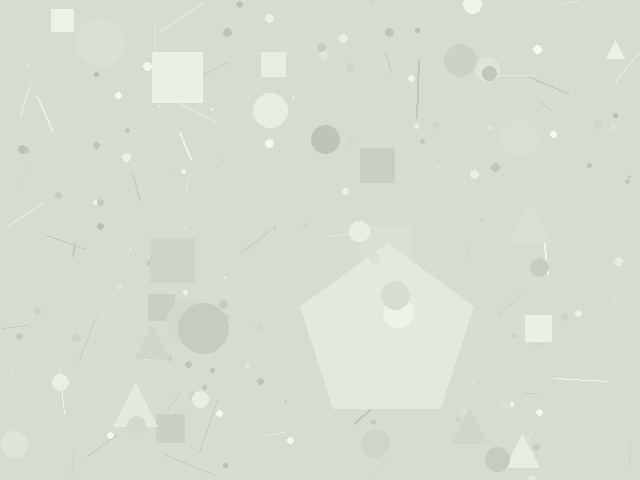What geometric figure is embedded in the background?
A pentagon is embedded in the background.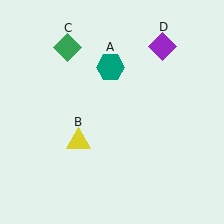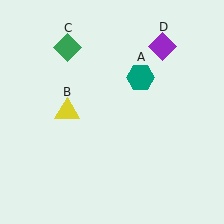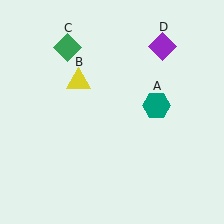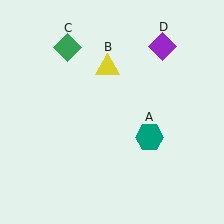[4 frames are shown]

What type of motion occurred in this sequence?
The teal hexagon (object A), yellow triangle (object B) rotated clockwise around the center of the scene.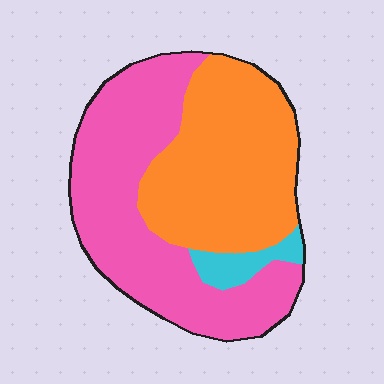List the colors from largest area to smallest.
From largest to smallest: pink, orange, cyan.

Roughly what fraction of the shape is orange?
Orange covers 44% of the shape.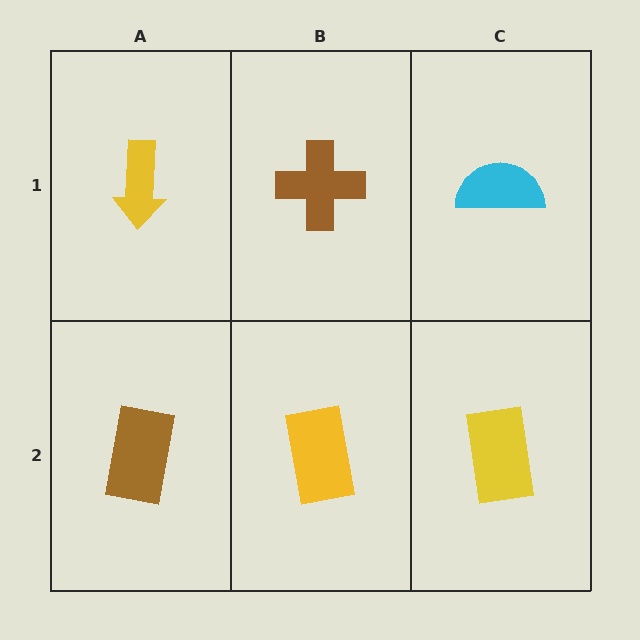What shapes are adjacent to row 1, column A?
A brown rectangle (row 2, column A), a brown cross (row 1, column B).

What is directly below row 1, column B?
A yellow rectangle.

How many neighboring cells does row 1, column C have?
2.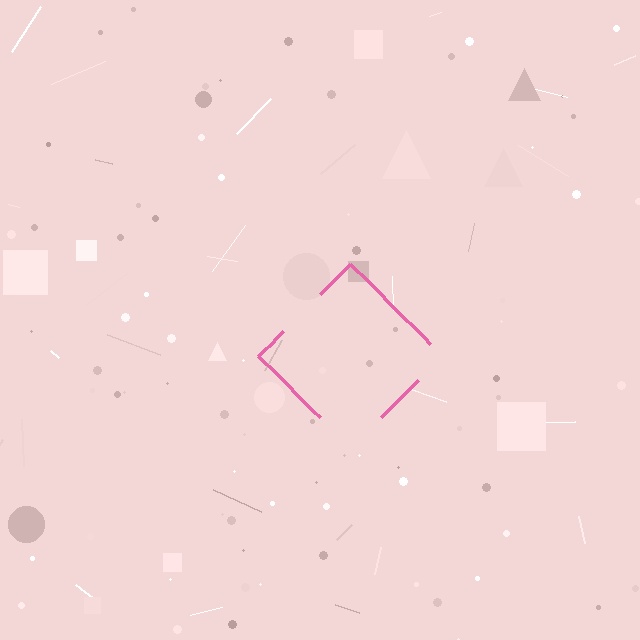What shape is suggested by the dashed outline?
The dashed outline suggests a diamond.